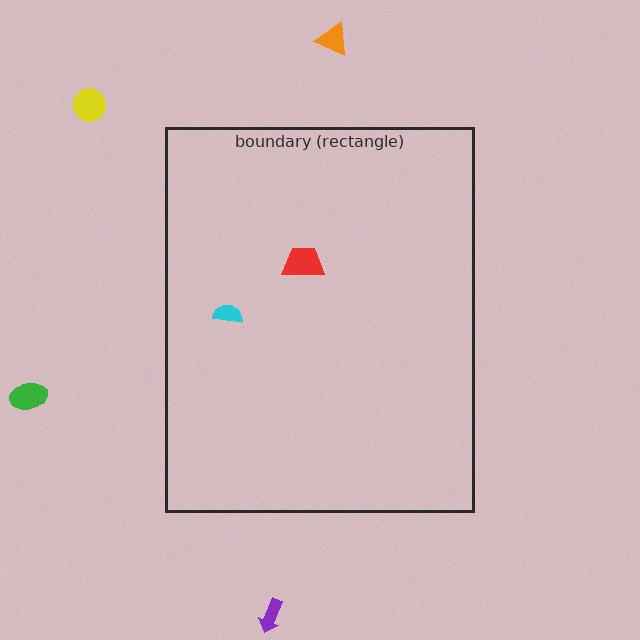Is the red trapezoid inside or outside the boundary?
Inside.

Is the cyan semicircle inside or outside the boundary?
Inside.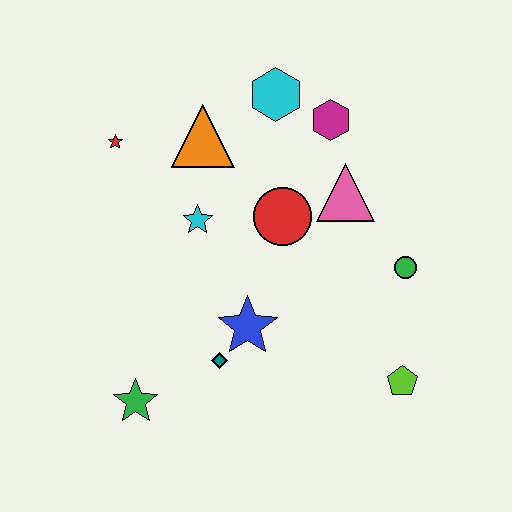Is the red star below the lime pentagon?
No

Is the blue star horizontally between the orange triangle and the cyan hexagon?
Yes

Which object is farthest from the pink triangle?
The green star is farthest from the pink triangle.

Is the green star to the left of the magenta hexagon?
Yes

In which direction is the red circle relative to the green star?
The red circle is above the green star.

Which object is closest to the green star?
The teal diamond is closest to the green star.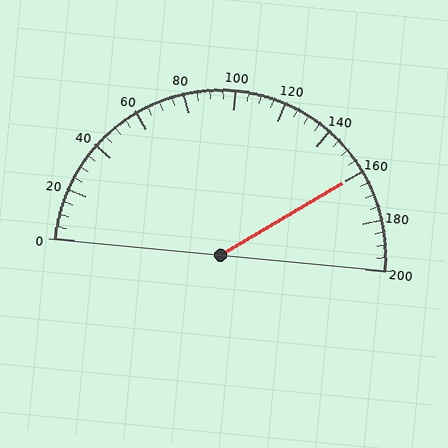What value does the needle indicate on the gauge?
The needle indicates approximately 160.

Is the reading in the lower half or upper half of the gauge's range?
The reading is in the upper half of the range (0 to 200).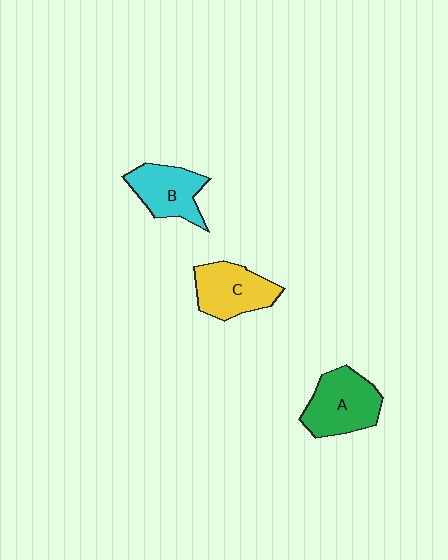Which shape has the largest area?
Shape A (green).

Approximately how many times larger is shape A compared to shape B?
Approximately 1.2 times.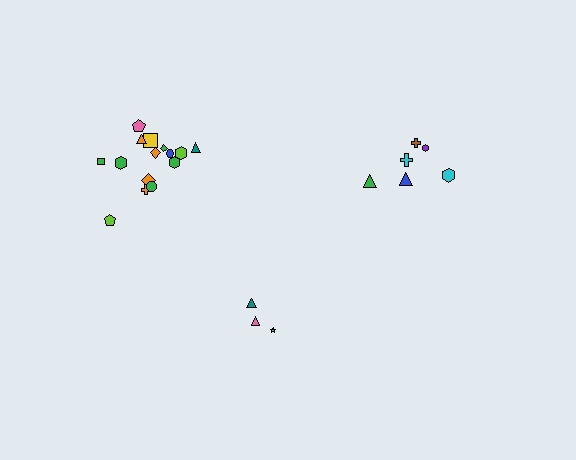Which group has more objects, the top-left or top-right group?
The top-left group.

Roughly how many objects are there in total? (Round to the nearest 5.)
Roughly 25 objects in total.